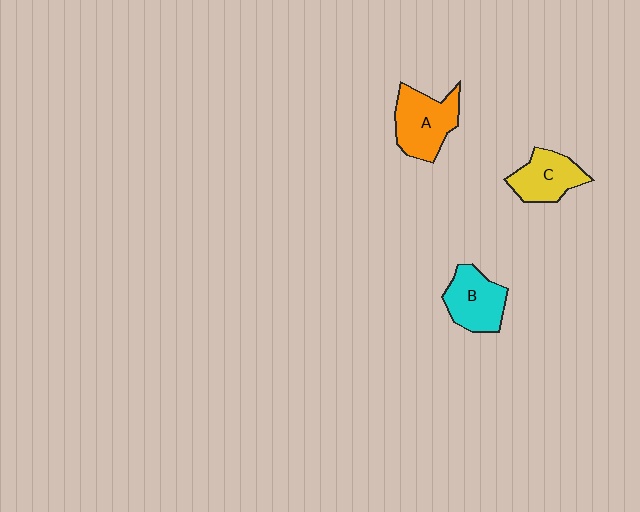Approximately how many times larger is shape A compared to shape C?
Approximately 1.2 times.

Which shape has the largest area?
Shape A (orange).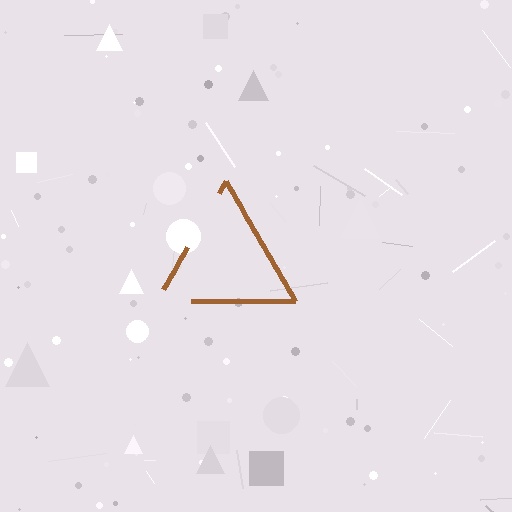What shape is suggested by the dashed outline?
The dashed outline suggests a triangle.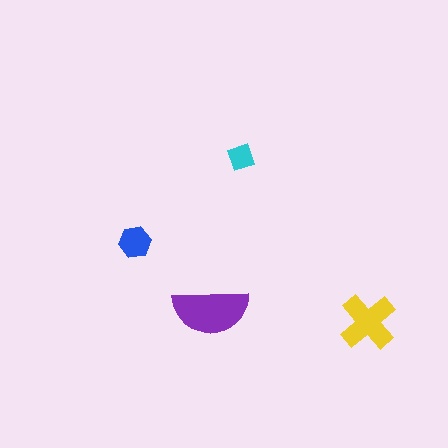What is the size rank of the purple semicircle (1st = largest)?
1st.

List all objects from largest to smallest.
The purple semicircle, the yellow cross, the blue hexagon, the cyan diamond.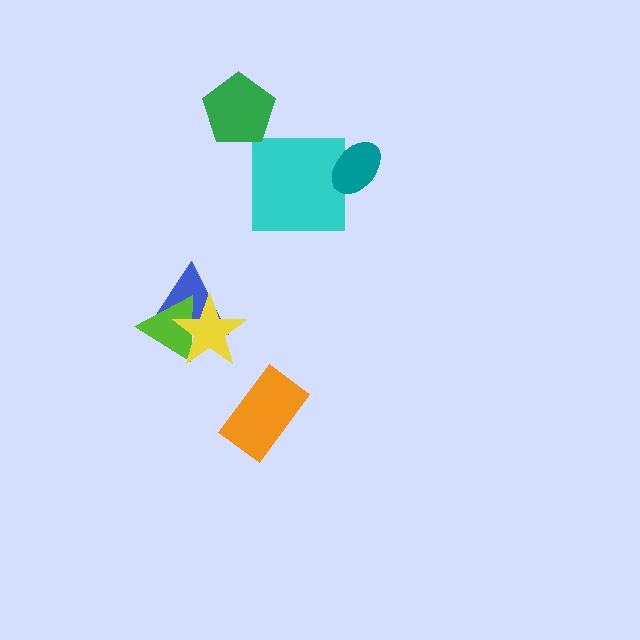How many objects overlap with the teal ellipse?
1 object overlaps with the teal ellipse.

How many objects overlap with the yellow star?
2 objects overlap with the yellow star.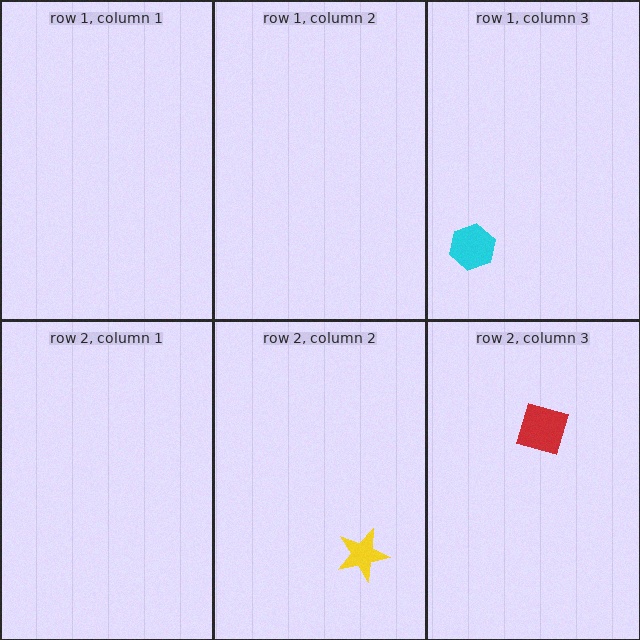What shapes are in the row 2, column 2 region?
The yellow star.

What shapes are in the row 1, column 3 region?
The cyan hexagon.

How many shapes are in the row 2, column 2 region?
1.